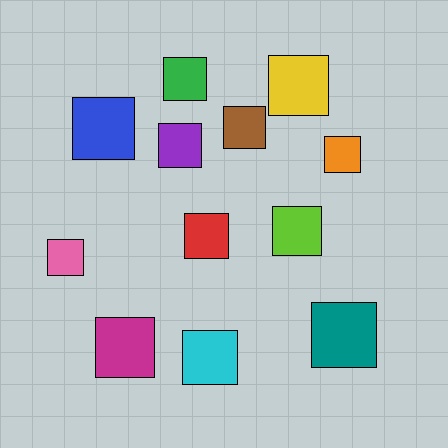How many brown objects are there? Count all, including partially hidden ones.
There is 1 brown object.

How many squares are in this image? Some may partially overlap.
There are 12 squares.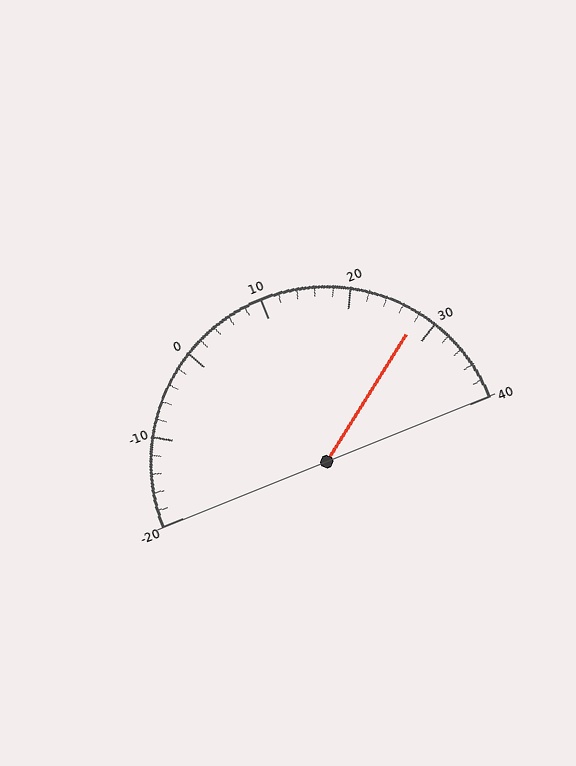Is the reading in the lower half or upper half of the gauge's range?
The reading is in the upper half of the range (-20 to 40).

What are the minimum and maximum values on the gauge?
The gauge ranges from -20 to 40.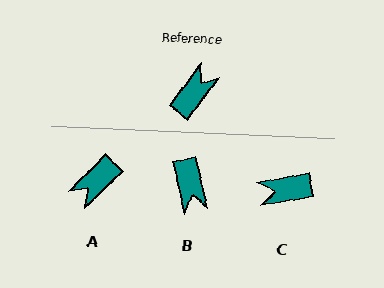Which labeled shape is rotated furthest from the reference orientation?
A, about 171 degrees away.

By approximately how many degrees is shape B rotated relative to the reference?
Approximately 130 degrees clockwise.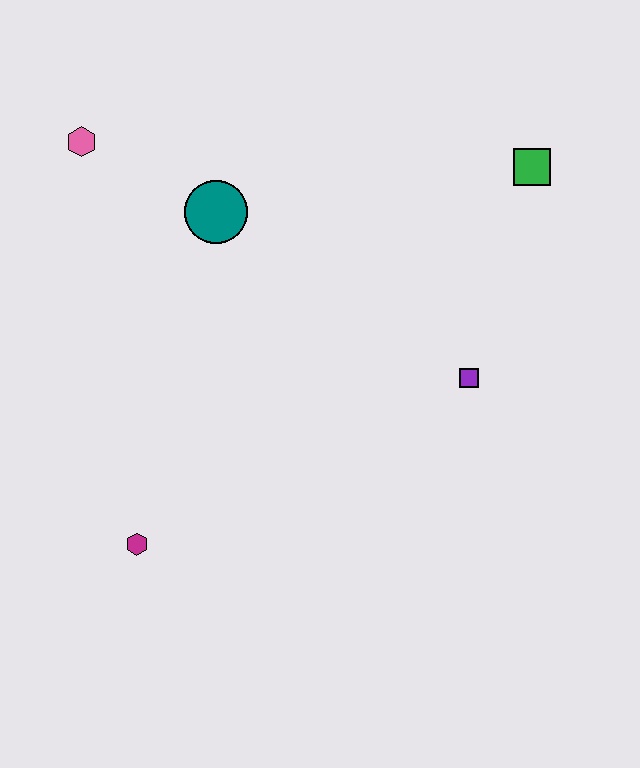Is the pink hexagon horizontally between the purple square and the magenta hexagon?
No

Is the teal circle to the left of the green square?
Yes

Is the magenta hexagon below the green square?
Yes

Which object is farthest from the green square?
The magenta hexagon is farthest from the green square.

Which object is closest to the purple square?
The green square is closest to the purple square.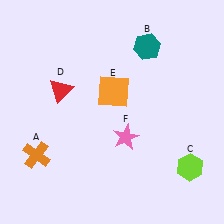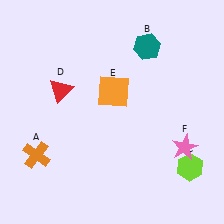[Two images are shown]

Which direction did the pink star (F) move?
The pink star (F) moved right.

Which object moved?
The pink star (F) moved right.